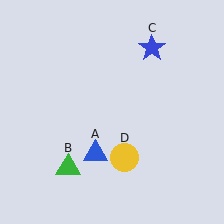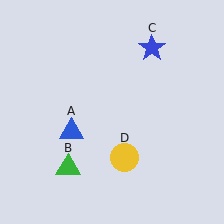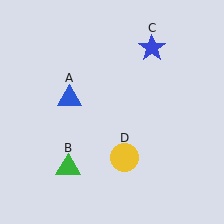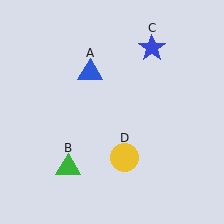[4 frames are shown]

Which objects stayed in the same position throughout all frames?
Green triangle (object B) and blue star (object C) and yellow circle (object D) remained stationary.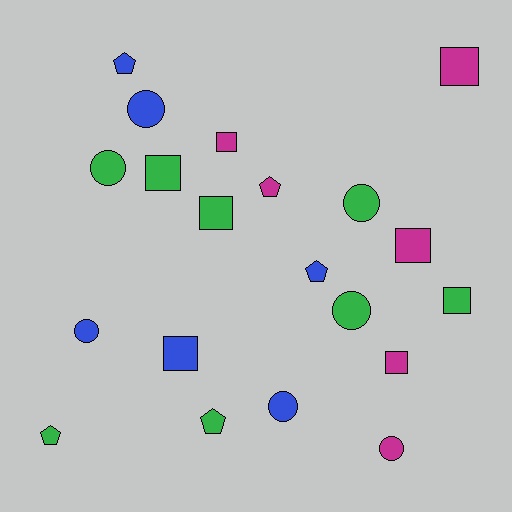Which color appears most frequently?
Green, with 8 objects.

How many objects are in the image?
There are 20 objects.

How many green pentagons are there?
There are 2 green pentagons.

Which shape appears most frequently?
Square, with 8 objects.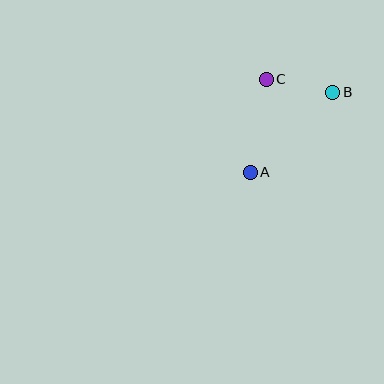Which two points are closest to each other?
Points B and C are closest to each other.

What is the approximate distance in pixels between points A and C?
The distance between A and C is approximately 95 pixels.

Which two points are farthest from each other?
Points A and B are farthest from each other.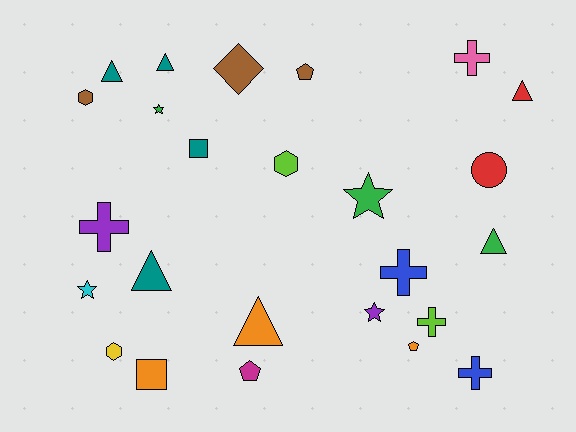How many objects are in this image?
There are 25 objects.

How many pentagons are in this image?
There are 3 pentagons.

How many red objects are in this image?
There are 2 red objects.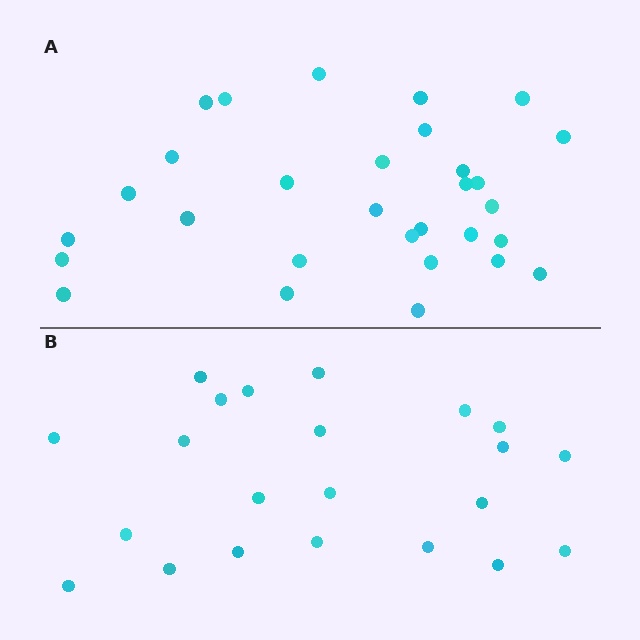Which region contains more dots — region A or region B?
Region A (the top region) has more dots.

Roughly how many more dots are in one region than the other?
Region A has roughly 8 or so more dots than region B.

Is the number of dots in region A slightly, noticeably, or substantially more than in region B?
Region A has noticeably more, but not dramatically so. The ratio is roughly 1.4 to 1.